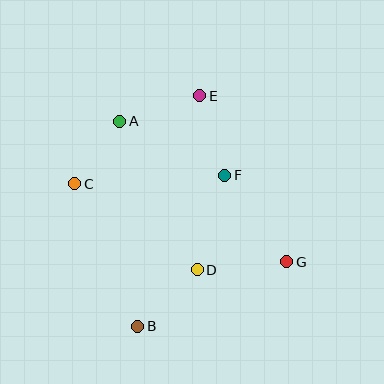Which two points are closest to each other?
Points A and C are closest to each other.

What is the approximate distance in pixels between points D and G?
The distance between D and G is approximately 90 pixels.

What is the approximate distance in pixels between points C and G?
The distance between C and G is approximately 226 pixels.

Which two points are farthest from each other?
Points B and E are farthest from each other.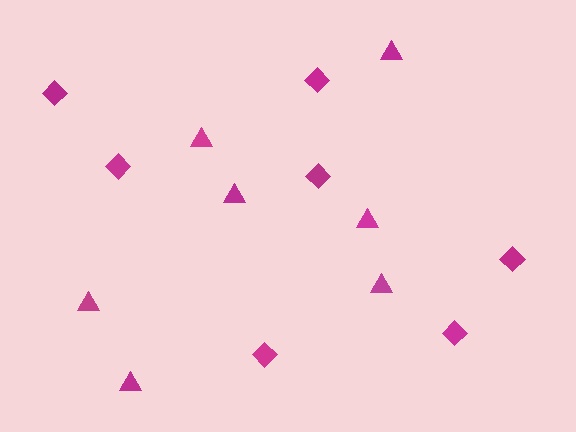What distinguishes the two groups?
There are 2 groups: one group of diamonds (7) and one group of triangles (7).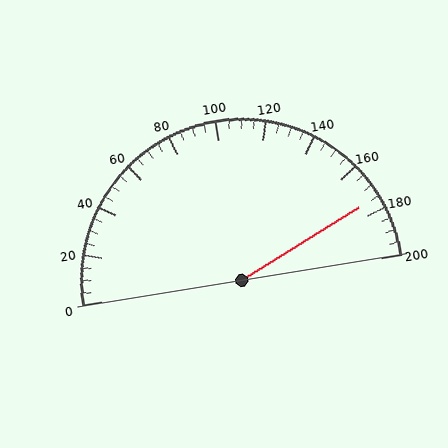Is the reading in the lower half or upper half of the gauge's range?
The reading is in the upper half of the range (0 to 200).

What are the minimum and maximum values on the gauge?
The gauge ranges from 0 to 200.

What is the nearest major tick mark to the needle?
The nearest major tick mark is 180.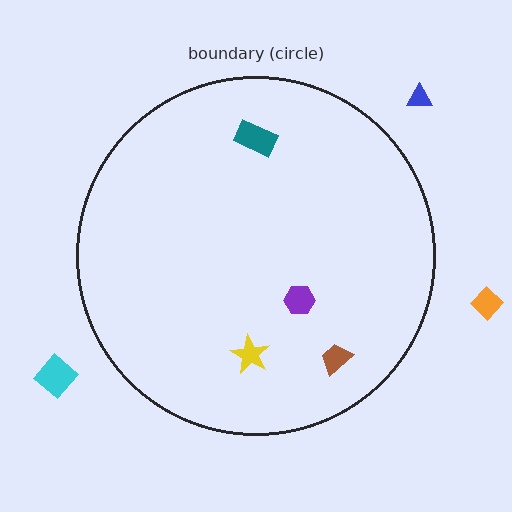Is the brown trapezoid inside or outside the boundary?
Inside.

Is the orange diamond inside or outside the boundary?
Outside.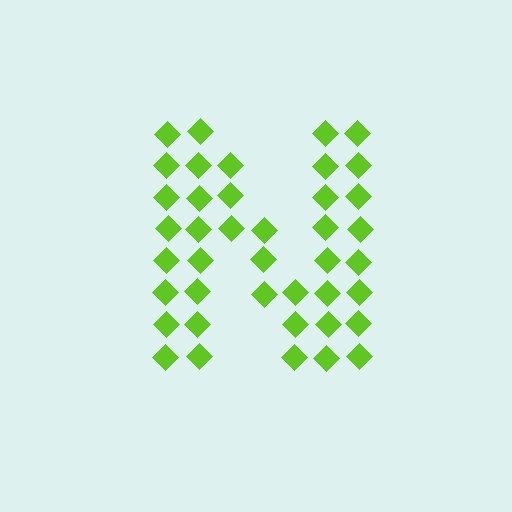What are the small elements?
The small elements are diamonds.